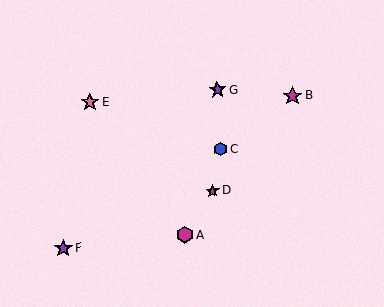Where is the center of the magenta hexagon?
The center of the magenta hexagon is at (184, 235).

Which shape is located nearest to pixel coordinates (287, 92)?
The magenta star (labeled B) at (292, 96) is nearest to that location.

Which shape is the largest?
The magenta star (labeled B) is the largest.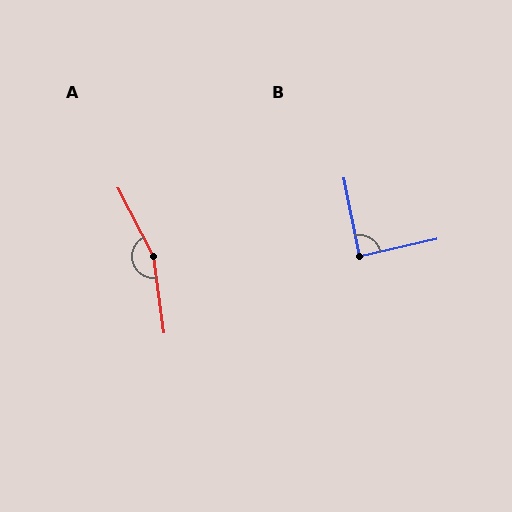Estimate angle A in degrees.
Approximately 161 degrees.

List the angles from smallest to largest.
B (88°), A (161°).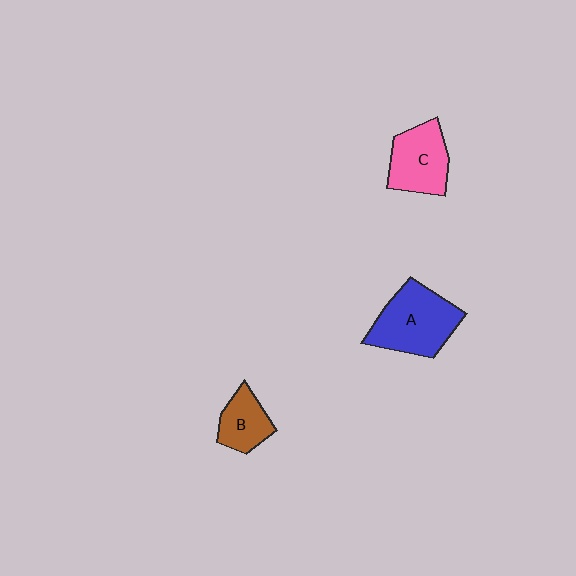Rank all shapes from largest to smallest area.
From largest to smallest: A (blue), C (pink), B (brown).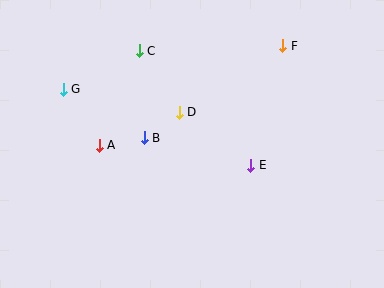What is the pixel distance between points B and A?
The distance between B and A is 46 pixels.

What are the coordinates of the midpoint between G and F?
The midpoint between G and F is at (173, 68).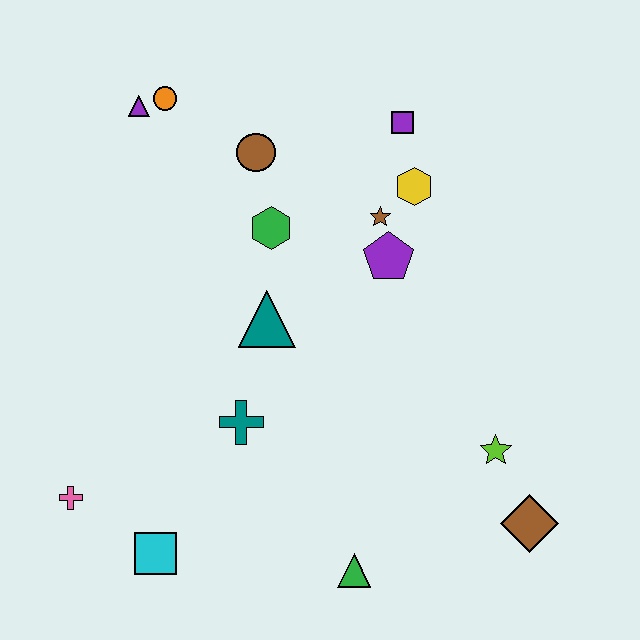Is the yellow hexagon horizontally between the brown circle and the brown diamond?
Yes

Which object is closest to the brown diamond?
The lime star is closest to the brown diamond.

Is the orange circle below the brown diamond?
No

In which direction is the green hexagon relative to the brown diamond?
The green hexagon is above the brown diamond.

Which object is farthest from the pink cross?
The purple square is farthest from the pink cross.